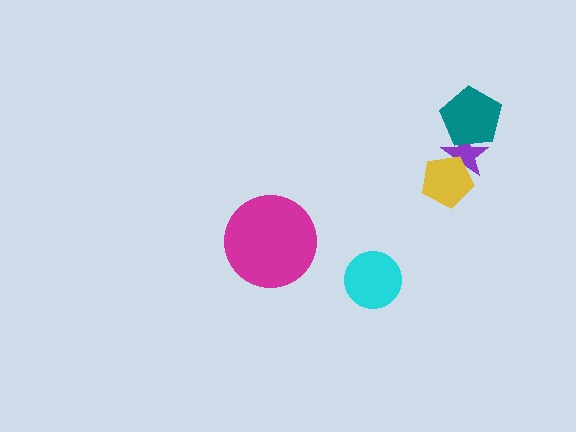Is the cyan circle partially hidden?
No, no other shape covers it.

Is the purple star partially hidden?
Yes, it is partially covered by another shape.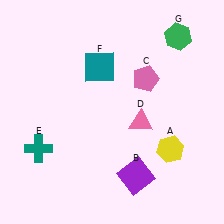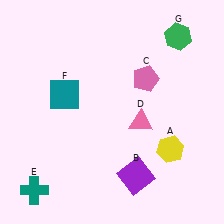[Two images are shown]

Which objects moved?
The objects that moved are: the teal cross (E), the teal square (F).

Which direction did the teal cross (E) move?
The teal cross (E) moved down.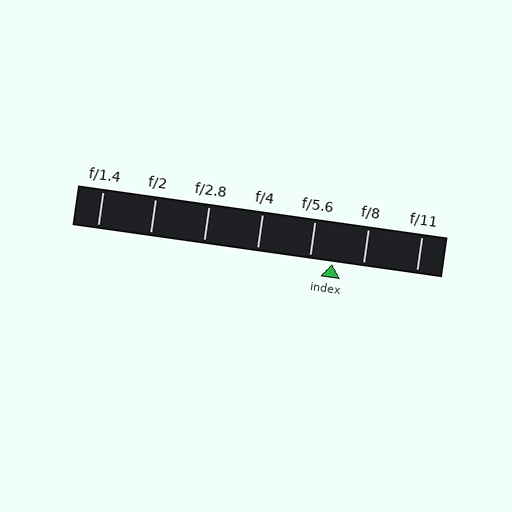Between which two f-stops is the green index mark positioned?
The index mark is between f/5.6 and f/8.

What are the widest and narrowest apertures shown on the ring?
The widest aperture shown is f/1.4 and the narrowest is f/11.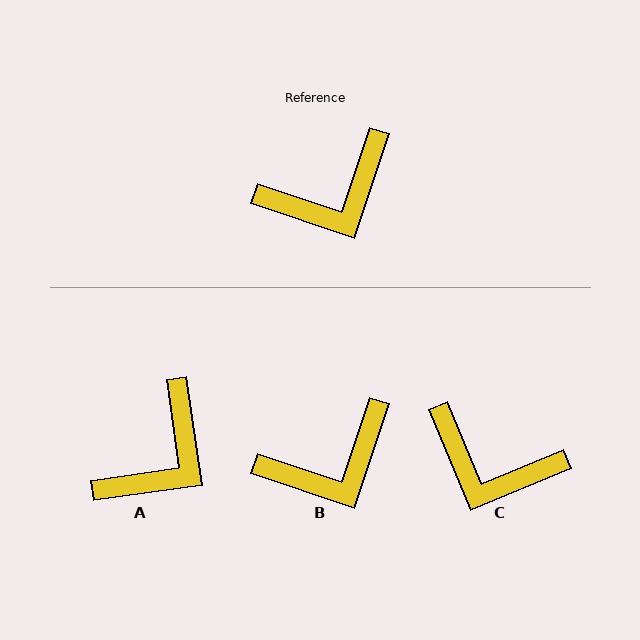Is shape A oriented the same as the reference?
No, it is off by about 26 degrees.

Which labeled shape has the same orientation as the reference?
B.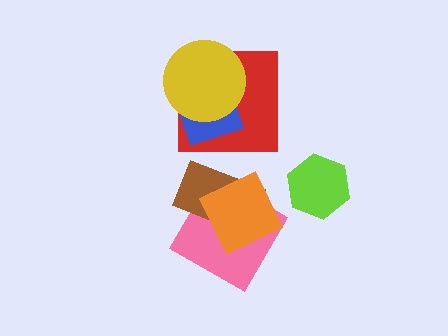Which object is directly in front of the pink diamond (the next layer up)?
The brown rectangle is directly in front of the pink diamond.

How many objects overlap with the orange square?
2 objects overlap with the orange square.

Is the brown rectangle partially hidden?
Yes, it is partially covered by another shape.